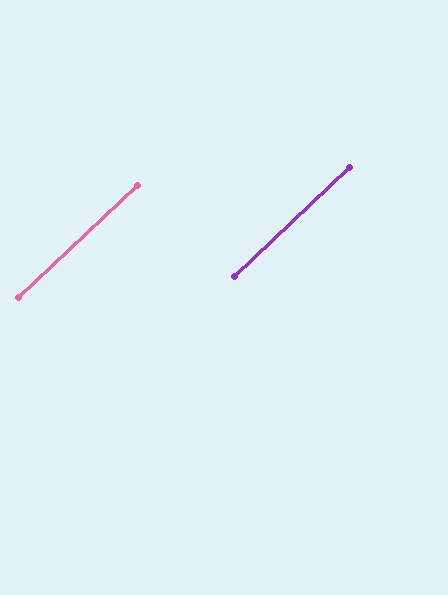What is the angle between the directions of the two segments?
Approximately 0 degrees.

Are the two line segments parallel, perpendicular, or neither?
Parallel — their directions differ by only 0.1°.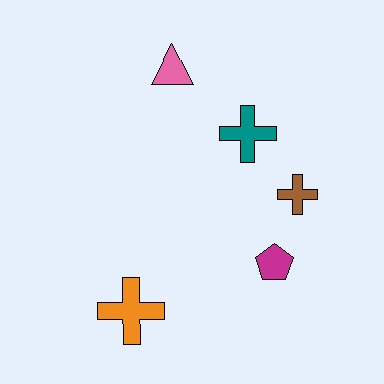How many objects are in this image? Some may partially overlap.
There are 5 objects.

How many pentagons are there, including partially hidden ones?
There is 1 pentagon.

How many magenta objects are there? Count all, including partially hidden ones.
There is 1 magenta object.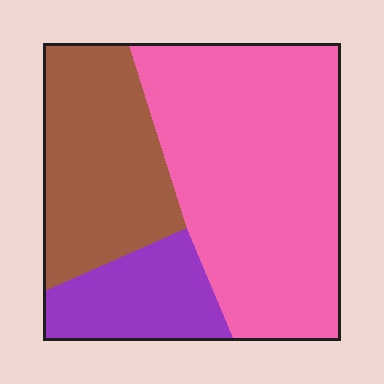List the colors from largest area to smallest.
From largest to smallest: pink, brown, purple.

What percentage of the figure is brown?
Brown covers around 30% of the figure.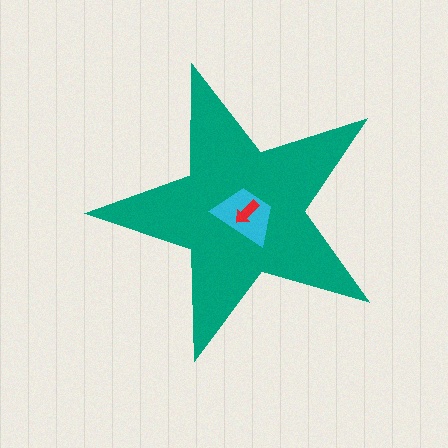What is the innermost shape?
The red arrow.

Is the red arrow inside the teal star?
Yes.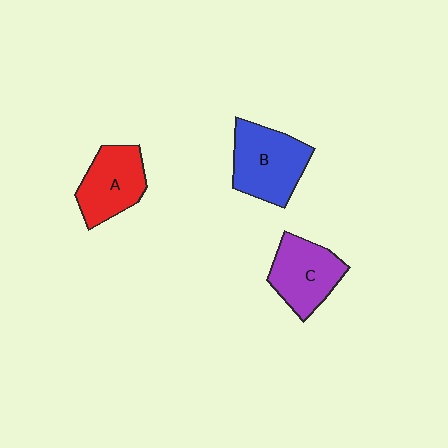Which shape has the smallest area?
Shape A (red).